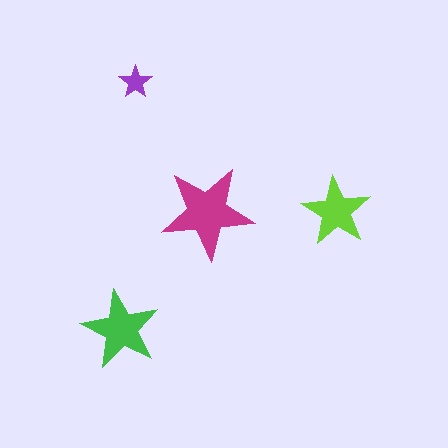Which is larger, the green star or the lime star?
The green one.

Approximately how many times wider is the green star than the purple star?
About 2.5 times wider.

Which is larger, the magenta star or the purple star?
The magenta one.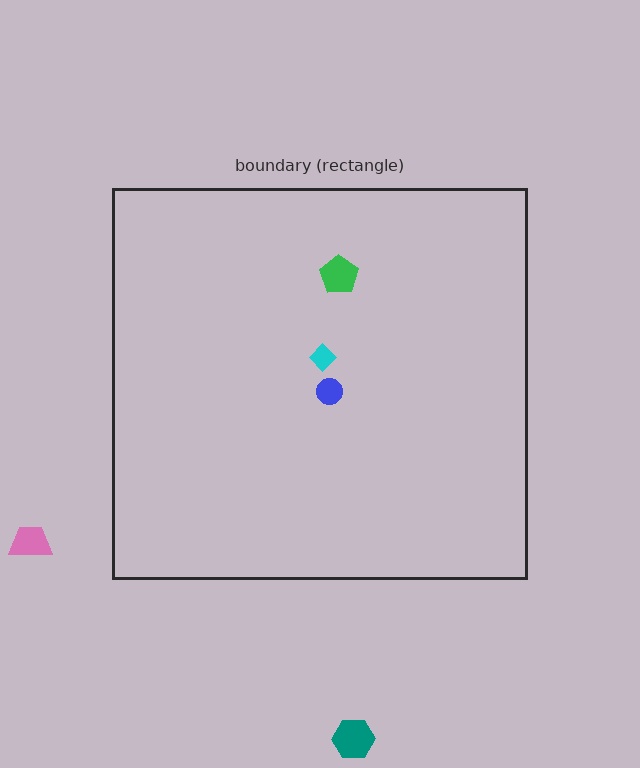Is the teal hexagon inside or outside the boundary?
Outside.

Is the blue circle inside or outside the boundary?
Inside.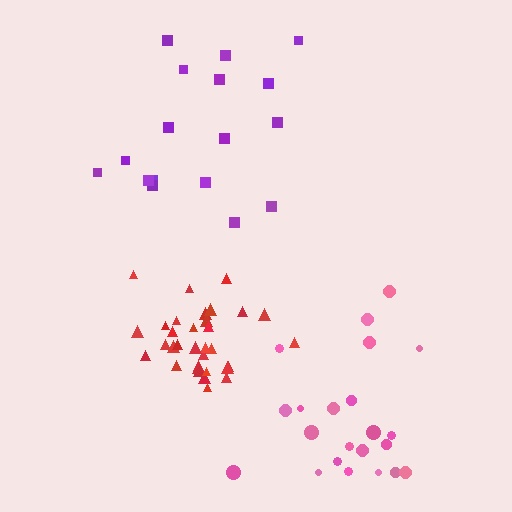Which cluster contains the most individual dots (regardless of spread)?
Red (33).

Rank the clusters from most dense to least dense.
red, pink, purple.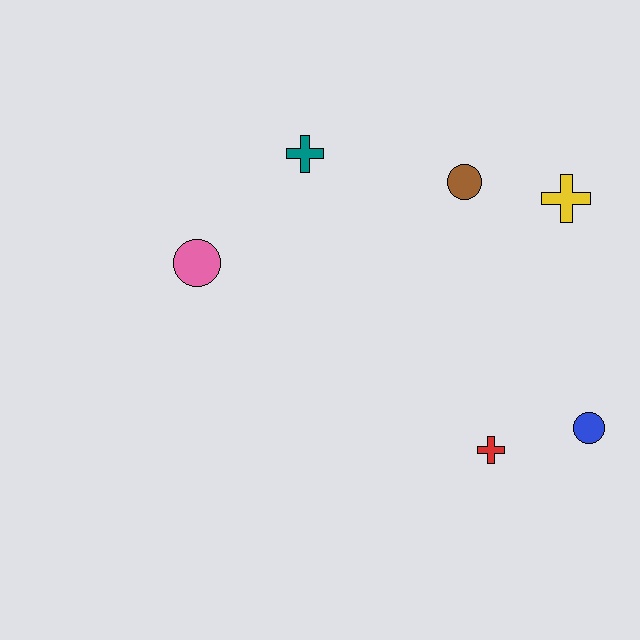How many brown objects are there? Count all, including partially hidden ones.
There is 1 brown object.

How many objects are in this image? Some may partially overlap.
There are 6 objects.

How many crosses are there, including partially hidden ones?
There are 3 crosses.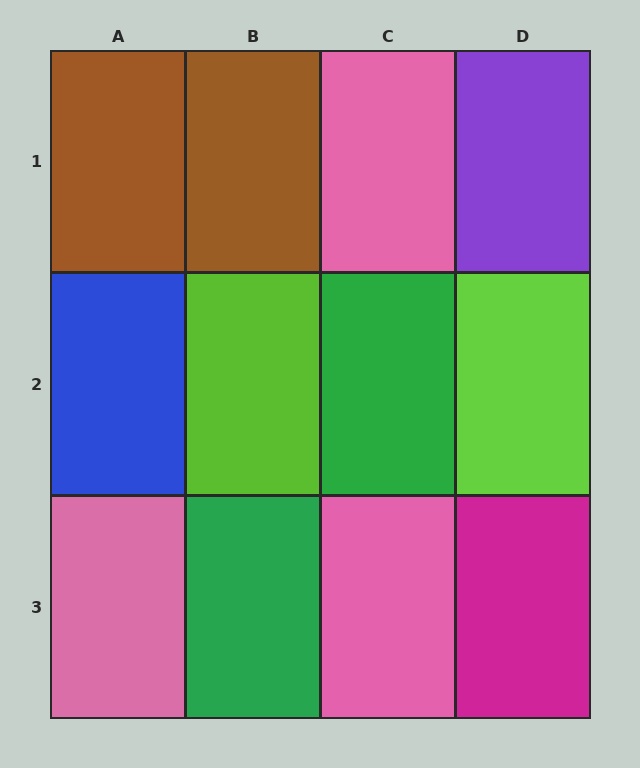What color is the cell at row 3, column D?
Magenta.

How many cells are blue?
1 cell is blue.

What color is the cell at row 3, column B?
Green.